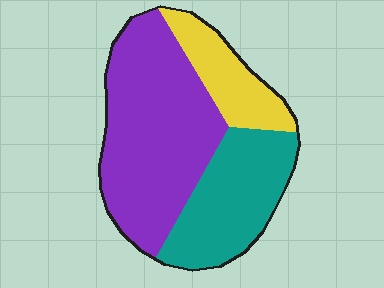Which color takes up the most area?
Purple, at roughly 50%.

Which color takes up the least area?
Yellow, at roughly 15%.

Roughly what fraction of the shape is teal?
Teal covers about 30% of the shape.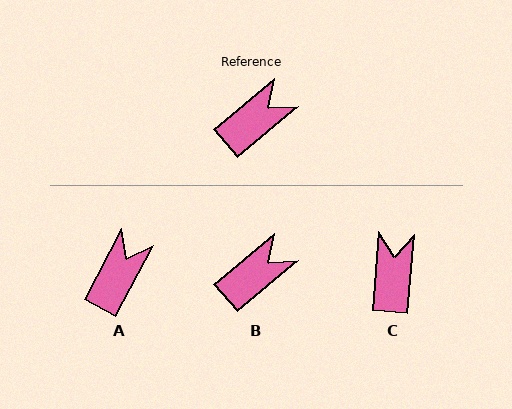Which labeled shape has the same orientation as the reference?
B.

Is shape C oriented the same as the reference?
No, it is off by about 45 degrees.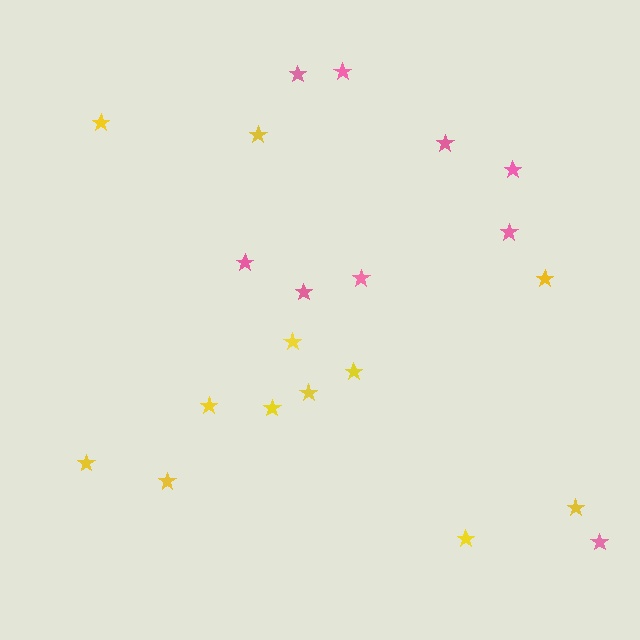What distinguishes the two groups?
There are 2 groups: one group of yellow stars (12) and one group of pink stars (9).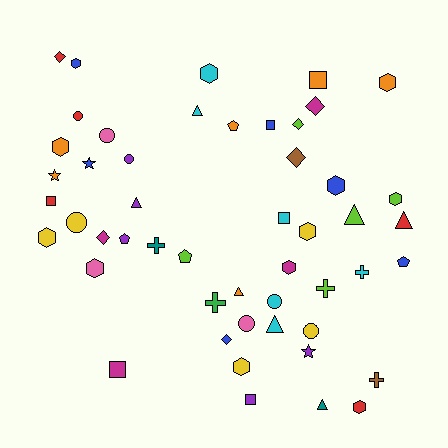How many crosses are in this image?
There are 5 crosses.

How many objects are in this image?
There are 50 objects.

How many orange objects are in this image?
There are 6 orange objects.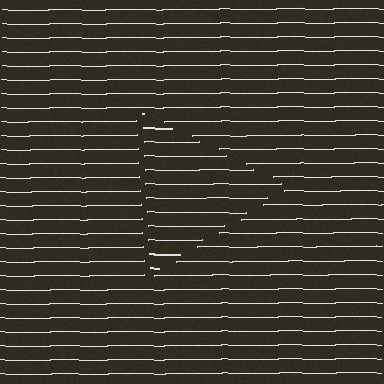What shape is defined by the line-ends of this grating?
An illusory triangle. The interior of the shape contains the same grating, shifted by half a period — the contour is defined by the phase discontinuity where line-ends from the inner and outer gratings abut.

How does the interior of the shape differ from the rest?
The interior of the shape contains the same grating, shifted by half a period — the contour is defined by the phase discontinuity where line-ends from the inner and outer gratings abut.